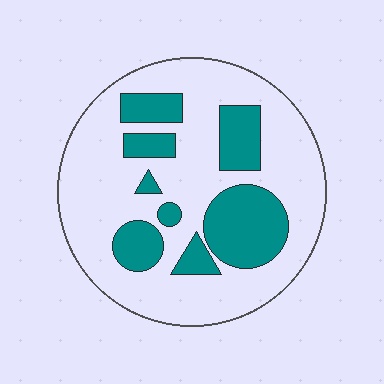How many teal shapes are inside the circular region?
8.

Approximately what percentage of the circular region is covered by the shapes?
Approximately 30%.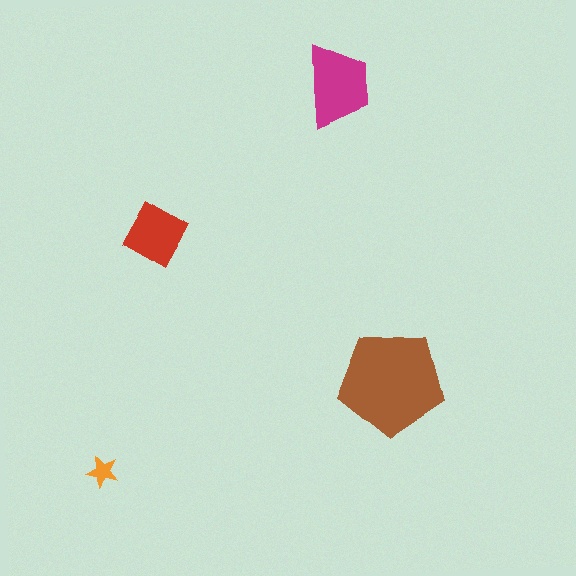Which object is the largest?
The brown pentagon.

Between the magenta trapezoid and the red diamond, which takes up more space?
The magenta trapezoid.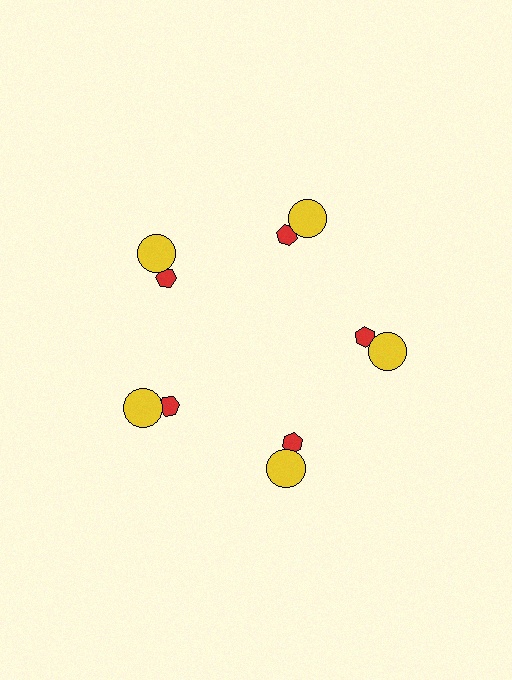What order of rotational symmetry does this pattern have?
This pattern has 5-fold rotational symmetry.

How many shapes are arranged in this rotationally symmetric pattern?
There are 10 shapes, arranged in 5 groups of 2.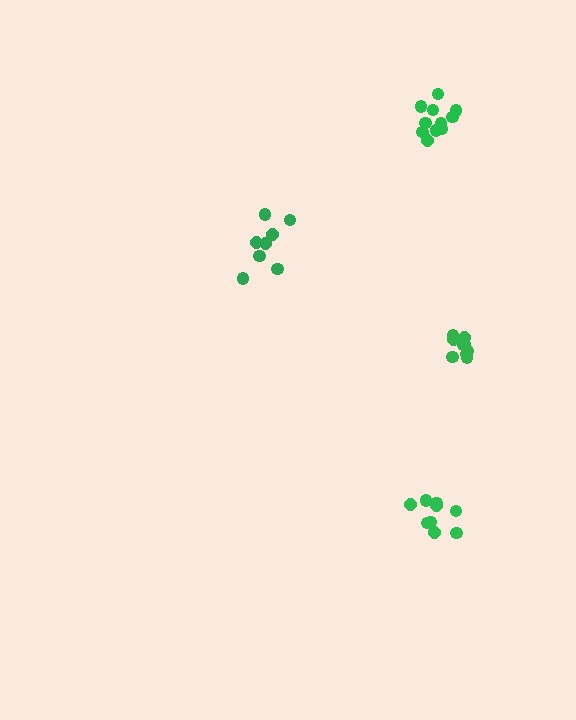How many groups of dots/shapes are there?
There are 4 groups.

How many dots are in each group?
Group 1: 9 dots, Group 2: 11 dots, Group 3: 9 dots, Group 4: 8 dots (37 total).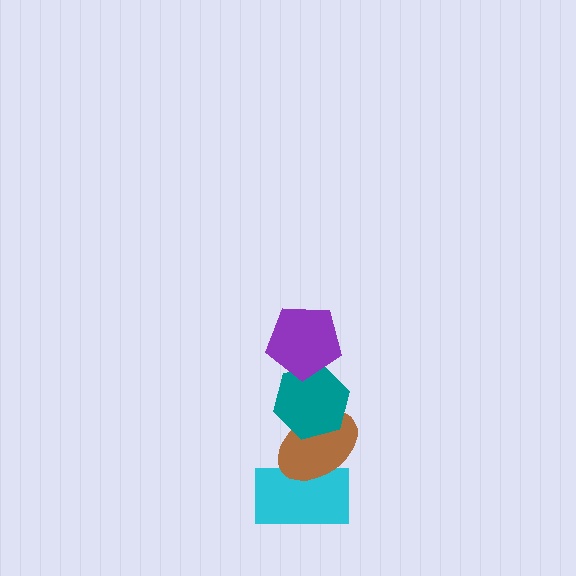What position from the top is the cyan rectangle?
The cyan rectangle is 4th from the top.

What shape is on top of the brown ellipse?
The teal hexagon is on top of the brown ellipse.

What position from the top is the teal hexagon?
The teal hexagon is 2nd from the top.